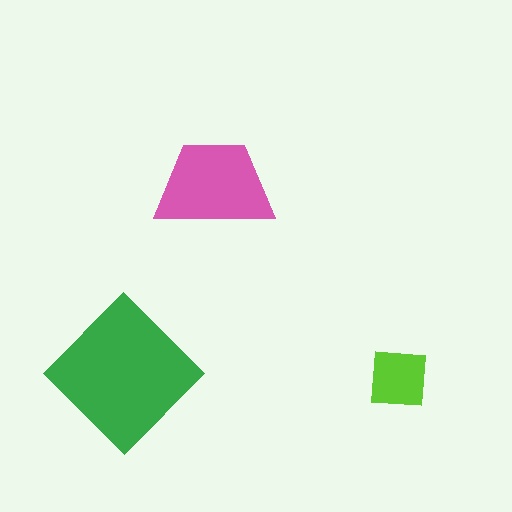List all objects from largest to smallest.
The green diamond, the pink trapezoid, the lime square.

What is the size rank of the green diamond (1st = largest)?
1st.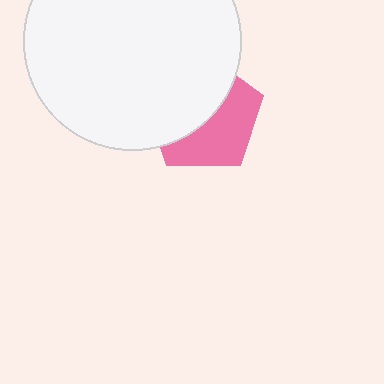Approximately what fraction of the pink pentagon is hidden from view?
Roughly 52% of the pink pentagon is hidden behind the white circle.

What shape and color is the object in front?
The object in front is a white circle.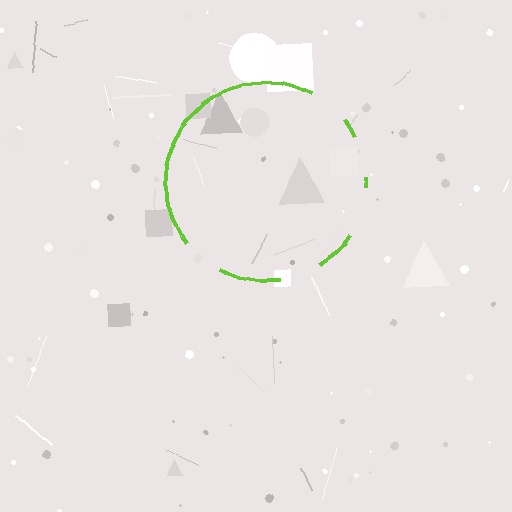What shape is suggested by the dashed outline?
The dashed outline suggests a circle.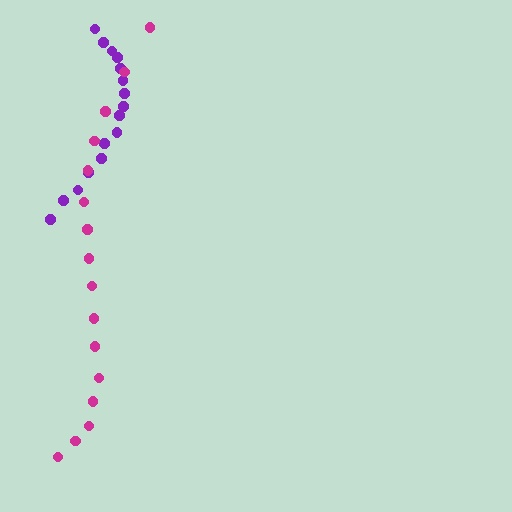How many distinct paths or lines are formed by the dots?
There are 2 distinct paths.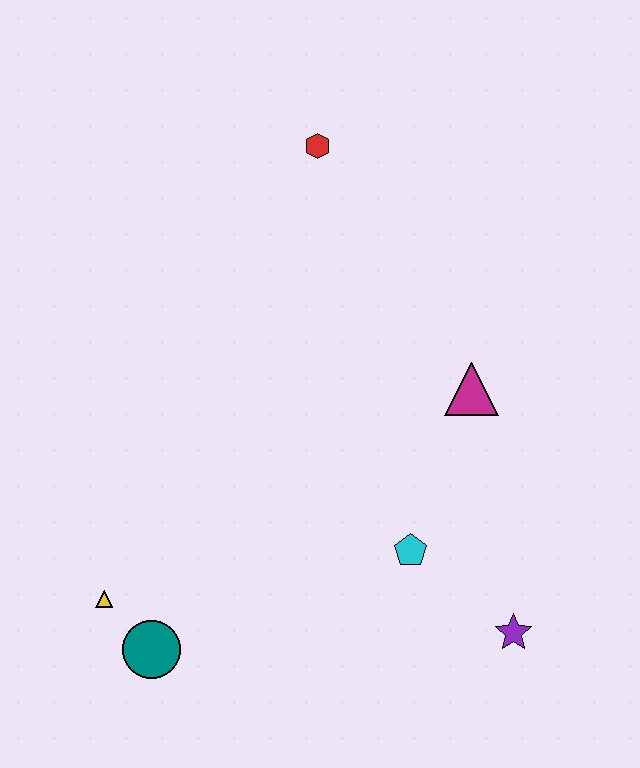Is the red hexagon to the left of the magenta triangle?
Yes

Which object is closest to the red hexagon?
The magenta triangle is closest to the red hexagon.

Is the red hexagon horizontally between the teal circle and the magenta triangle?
Yes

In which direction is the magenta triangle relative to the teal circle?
The magenta triangle is to the right of the teal circle.